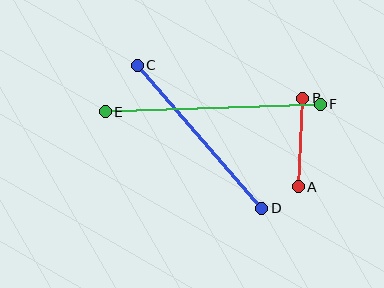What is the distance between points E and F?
The distance is approximately 215 pixels.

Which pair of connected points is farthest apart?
Points E and F are farthest apart.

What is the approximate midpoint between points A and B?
The midpoint is at approximately (301, 142) pixels.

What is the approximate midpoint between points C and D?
The midpoint is at approximately (199, 137) pixels.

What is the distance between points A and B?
The distance is approximately 88 pixels.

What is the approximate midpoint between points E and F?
The midpoint is at approximately (213, 108) pixels.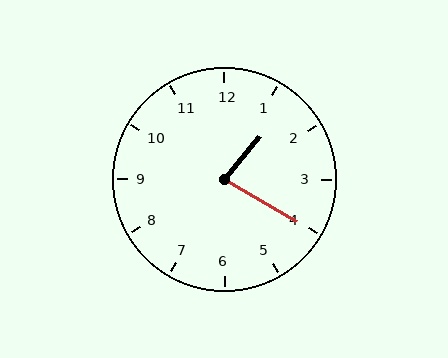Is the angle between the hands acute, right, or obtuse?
It is acute.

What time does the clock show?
1:20.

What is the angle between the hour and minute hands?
Approximately 80 degrees.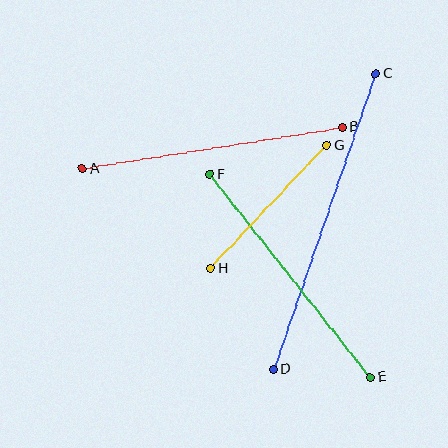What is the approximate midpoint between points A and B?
The midpoint is at approximately (212, 148) pixels.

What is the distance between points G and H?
The distance is approximately 169 pixels.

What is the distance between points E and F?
The distance is approximately 259 pixels.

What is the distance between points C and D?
The distance is approximately 313 pixels.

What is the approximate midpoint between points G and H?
The midpoint is at approximately (269, 207) pixels.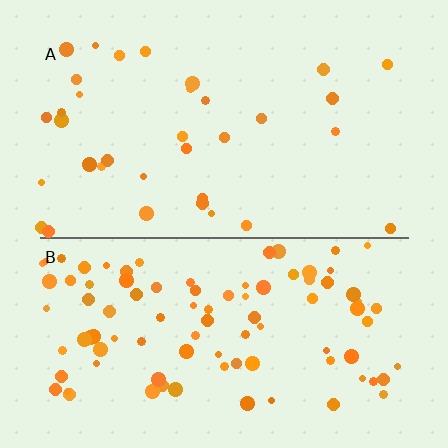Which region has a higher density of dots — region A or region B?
B (the bottom).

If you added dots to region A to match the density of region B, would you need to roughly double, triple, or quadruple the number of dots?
Approximately triple.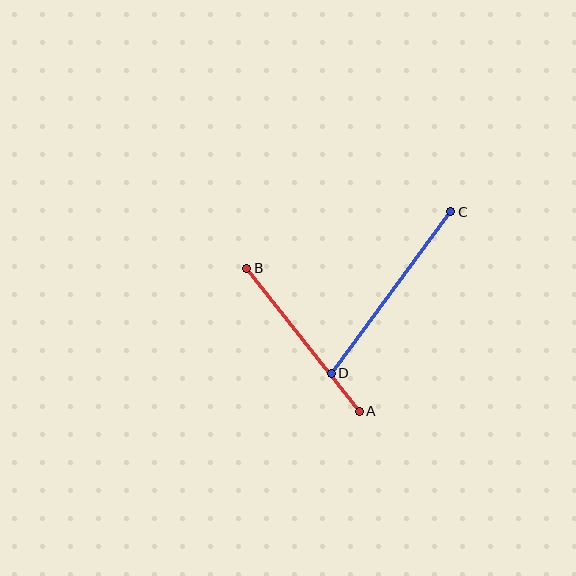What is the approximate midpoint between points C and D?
The midpoint is at approximately (391, 293) pixels.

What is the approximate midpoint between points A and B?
The midpoint is at approximately (303, 340) pixels.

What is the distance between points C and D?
The distance is approximately 201 pixels.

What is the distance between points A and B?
The distance is approximately 182 pixels.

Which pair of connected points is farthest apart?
Points C and D are farthest apart.